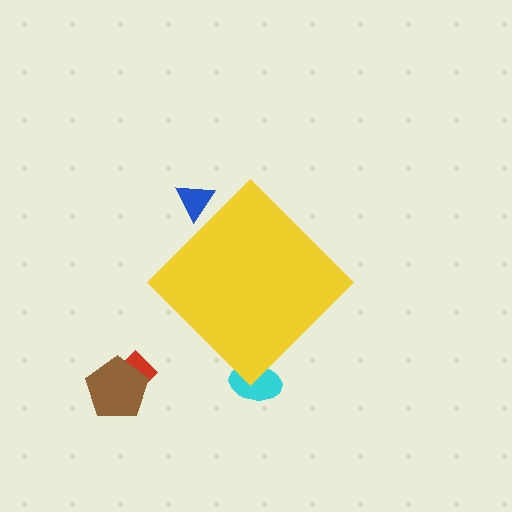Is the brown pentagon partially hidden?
No, the brown pentagon is fully visible.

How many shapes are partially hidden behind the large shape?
2 shapes are partially hidden.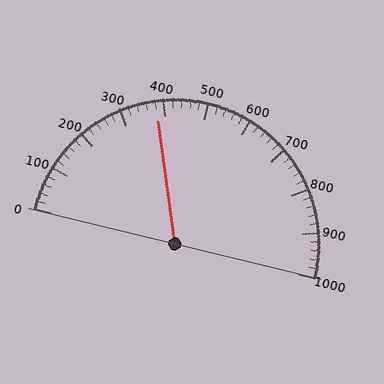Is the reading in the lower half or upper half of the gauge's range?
The reading is in the lower half of the range (0 to 1000).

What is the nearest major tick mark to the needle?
The nearest major tick mark is 400.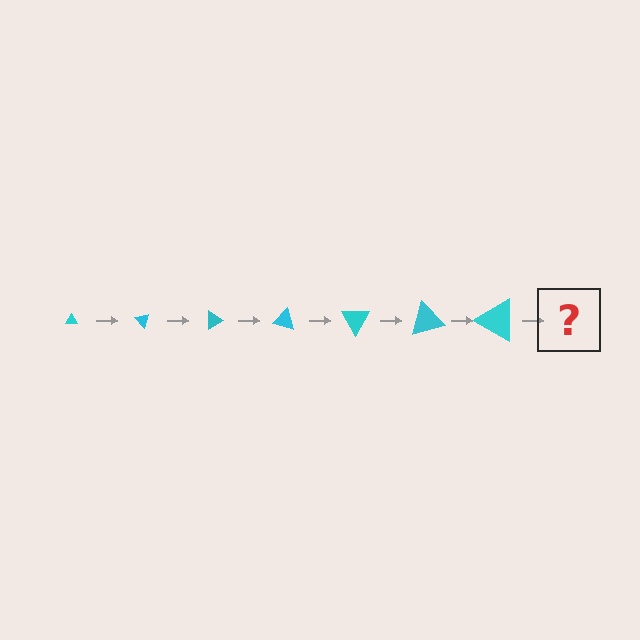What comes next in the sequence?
The next element should be a triangle, larger than the previous one and rotated 315 degrees from the start.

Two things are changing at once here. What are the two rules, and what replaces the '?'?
The two rules are that the triangle grows larger each step and it rotates 45 degrees each step. The '?' should be a triangle, larger than the previous one and rotated 315 degrees from the start.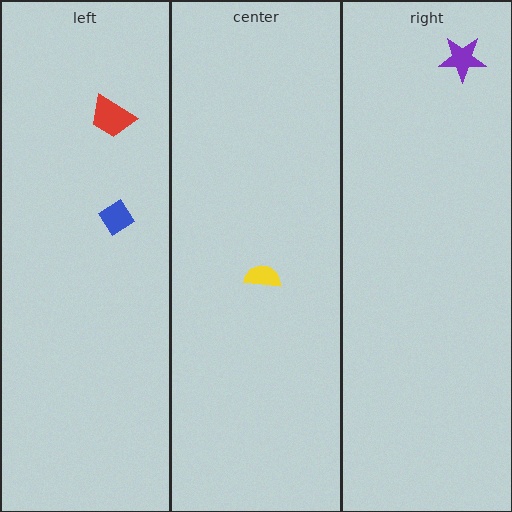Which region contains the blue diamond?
The left region.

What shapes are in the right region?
The purple star.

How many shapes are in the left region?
2.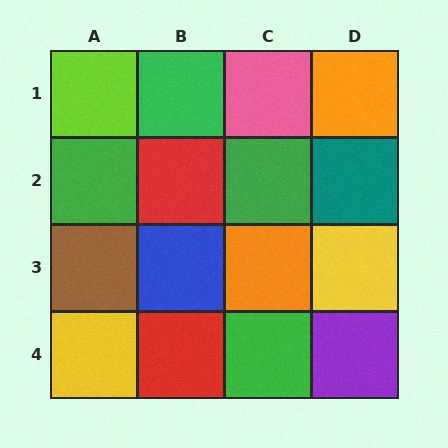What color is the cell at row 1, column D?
Orange.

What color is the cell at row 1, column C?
Pink.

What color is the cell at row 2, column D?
Teal.